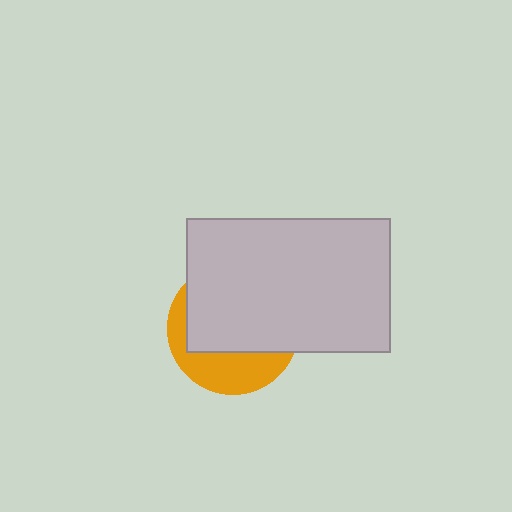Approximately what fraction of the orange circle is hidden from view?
Roughly 66% of the orange circle is hidden behind the light gray rectangle.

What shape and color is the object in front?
The object in front is a light gray rectangle.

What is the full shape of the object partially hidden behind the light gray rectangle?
The partially hidden object is an orange circle.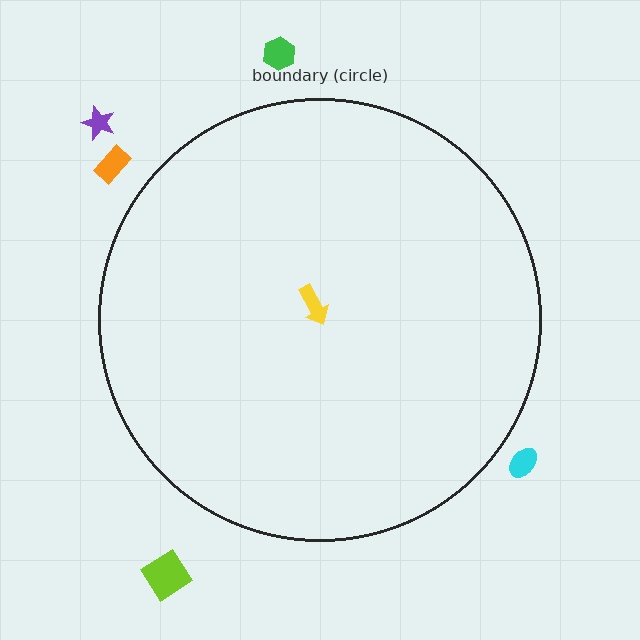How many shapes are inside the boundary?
1 inside, 5 outside.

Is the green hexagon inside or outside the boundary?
Outside.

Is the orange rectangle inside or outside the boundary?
Outside.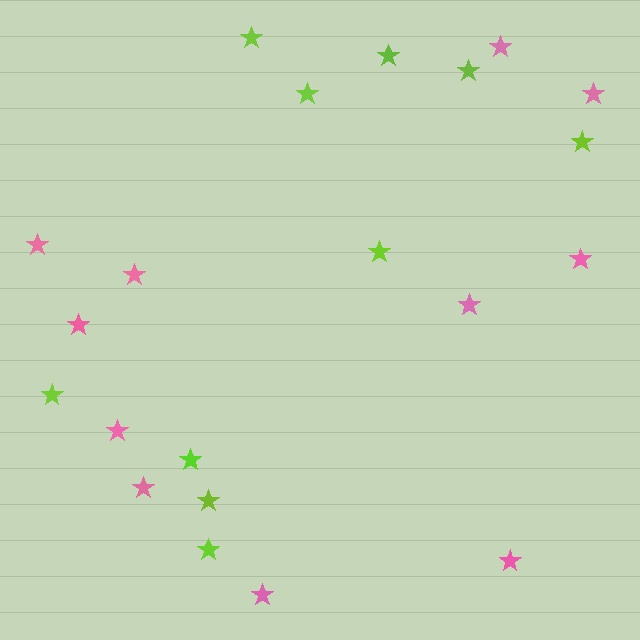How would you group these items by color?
There are 2 groups: one group of pink stars (11) and one group of lime stars (10).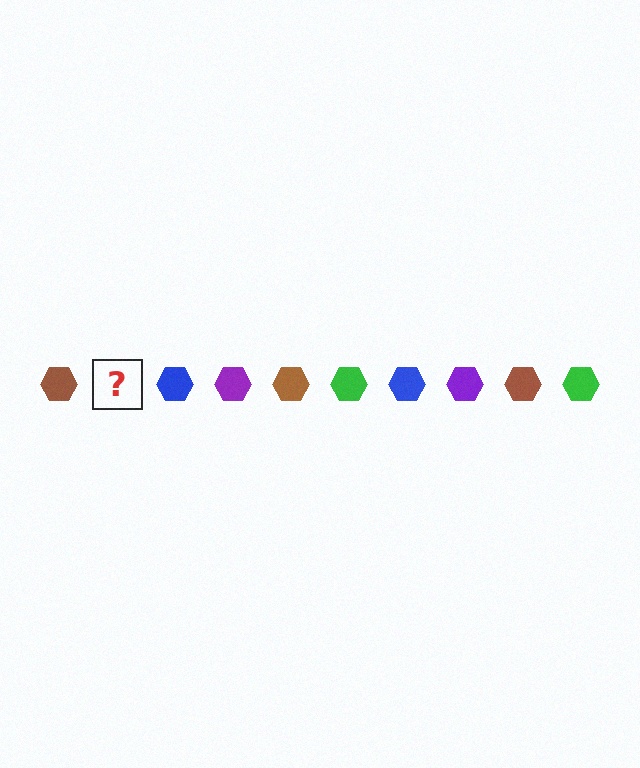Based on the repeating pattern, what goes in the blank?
The blank should be a green hexagon.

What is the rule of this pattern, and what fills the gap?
The rule is that the pattern cycles through brown, green, blue, purple hexagons. The gap should be filled with a green hexagon.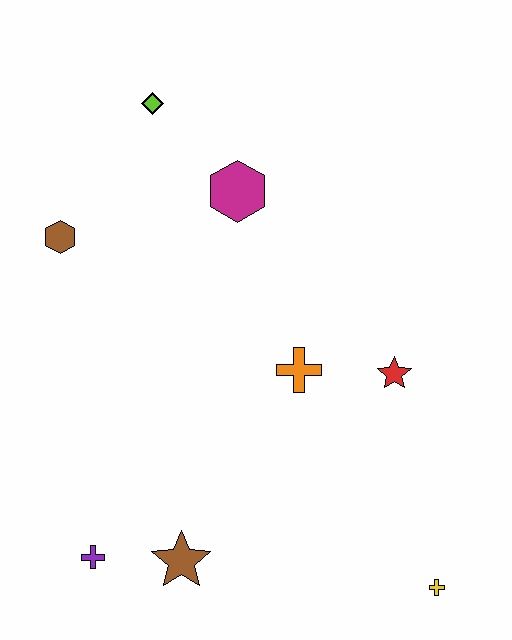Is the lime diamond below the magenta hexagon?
No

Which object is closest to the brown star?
The purple cross is closest to the brown star.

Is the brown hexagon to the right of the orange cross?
No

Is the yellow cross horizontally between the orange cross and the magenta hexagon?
No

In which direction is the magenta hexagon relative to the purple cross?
The magenta hexagon is above the purple cross.